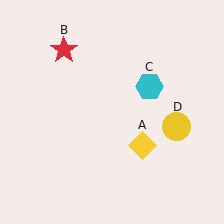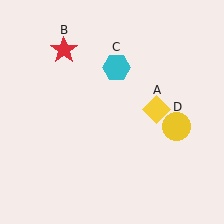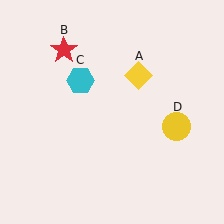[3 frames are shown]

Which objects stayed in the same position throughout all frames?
Red star (object B) and yellow circle (object D) remained stationary.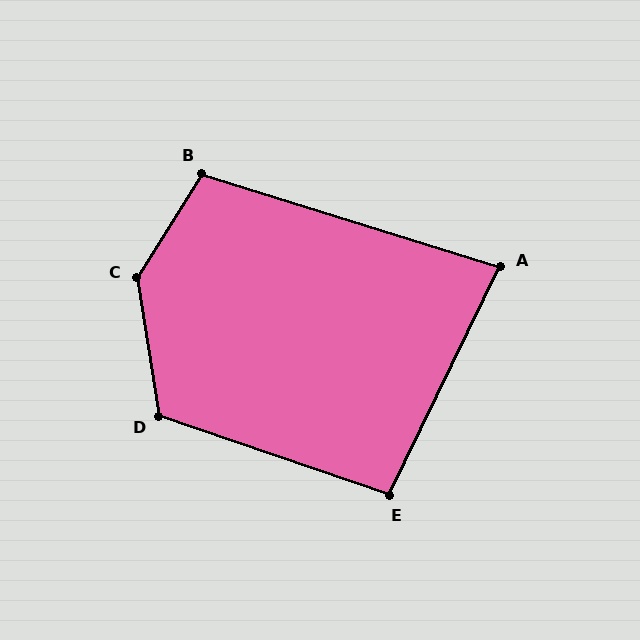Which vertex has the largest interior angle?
C, at approximately 139 degrees.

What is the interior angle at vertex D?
Approximately 118 degrees (obtuse).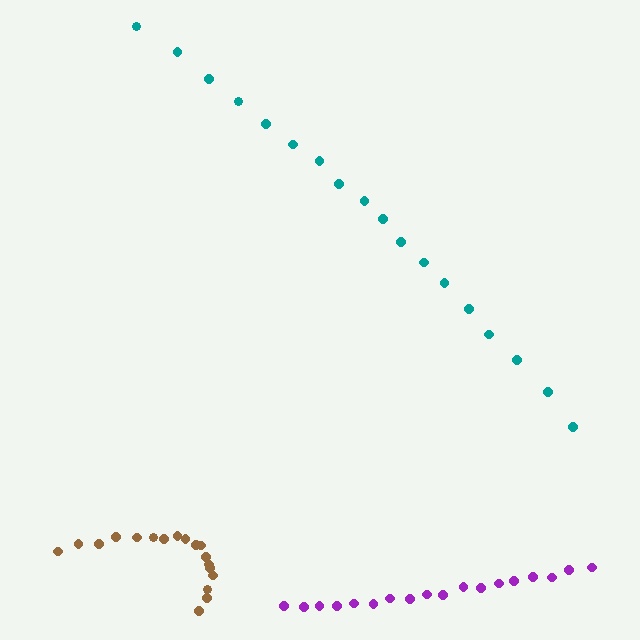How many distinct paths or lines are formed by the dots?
There are 3 distinct paths.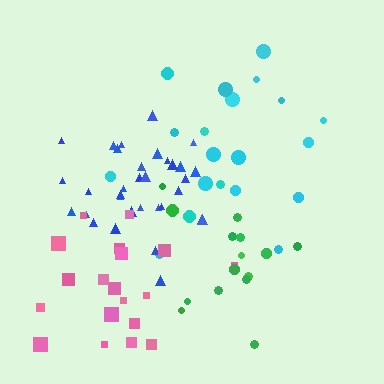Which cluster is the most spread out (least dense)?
Pink.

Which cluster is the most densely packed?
Blue.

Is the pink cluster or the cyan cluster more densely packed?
Cyan.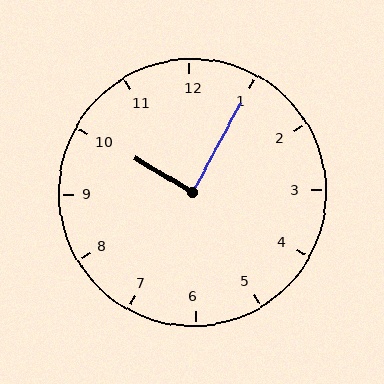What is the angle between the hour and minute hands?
Approximately 88 degrees.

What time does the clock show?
10:05.